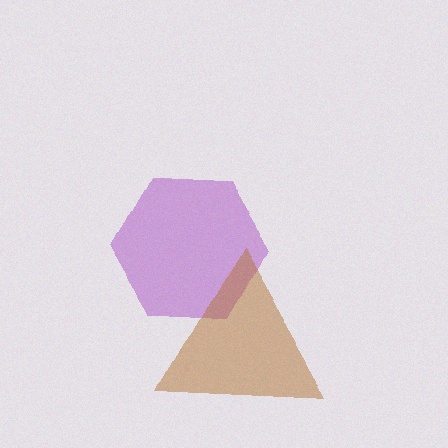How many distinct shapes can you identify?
There are 2 distinct shapes: a purple hexagon, a brown triangle.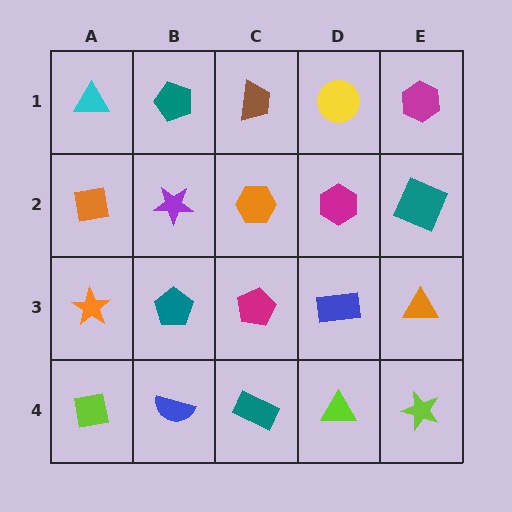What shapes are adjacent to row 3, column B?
A purple star (row 2, column B), a blue semicircle (row 4, column B), an orange star (row 3, column A), a magenta pentagon (row 3, column C).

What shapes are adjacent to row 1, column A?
An orange square (row 2, column A), a teal pentagon (row 1, column B).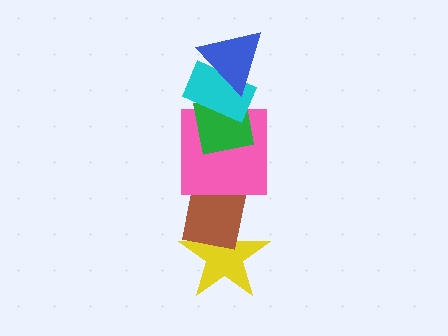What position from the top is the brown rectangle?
The brown rectangle is 5th from the top.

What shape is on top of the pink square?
The green square is on top of the pink square.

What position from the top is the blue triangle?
The blue triangle is 1st from the top.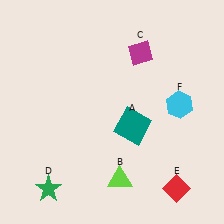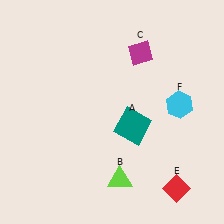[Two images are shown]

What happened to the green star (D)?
The green star (D) was removed in Image 2. It was in the bottom-left area of Image 1.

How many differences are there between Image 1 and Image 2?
There is 1 difference between the two images.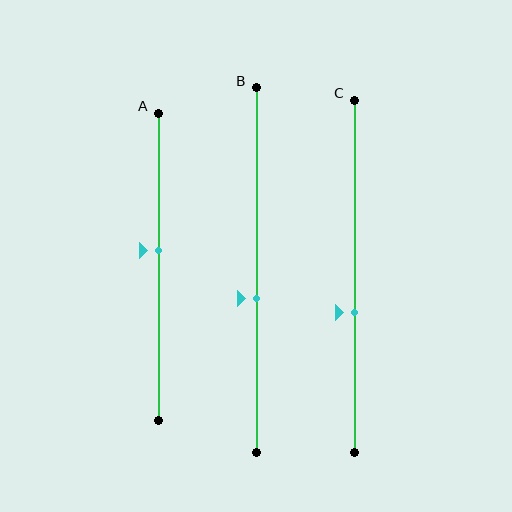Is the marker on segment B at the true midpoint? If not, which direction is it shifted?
No, the marker on segment B is shifted downward by about 8% of the segment length.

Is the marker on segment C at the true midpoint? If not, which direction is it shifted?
No, the marker on segment C is shifted downward by about 10% of the segment length.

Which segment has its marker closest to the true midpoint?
Segment A has its marker closest to the true midpoint.